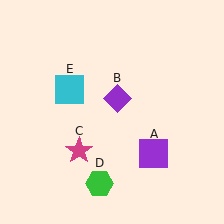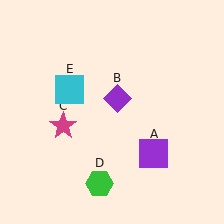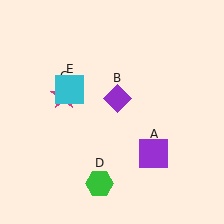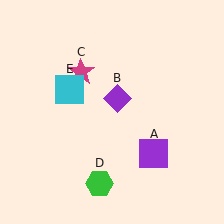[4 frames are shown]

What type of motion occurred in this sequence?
The magenta star (object C) rotated clockwise around the center of the scene.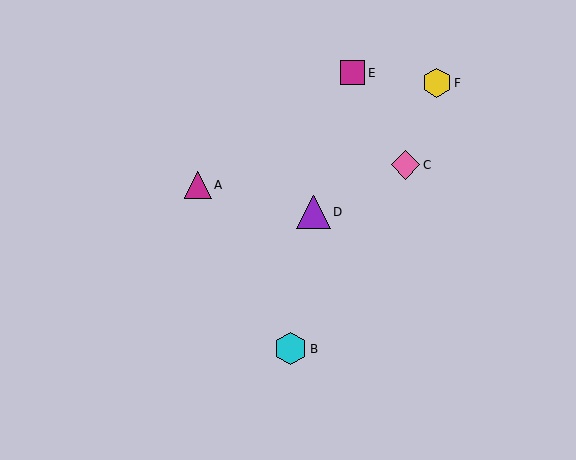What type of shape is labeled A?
Shape A is a magenta triangle.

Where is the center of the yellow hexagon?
The center of the yellow hexagon is at (437, 83).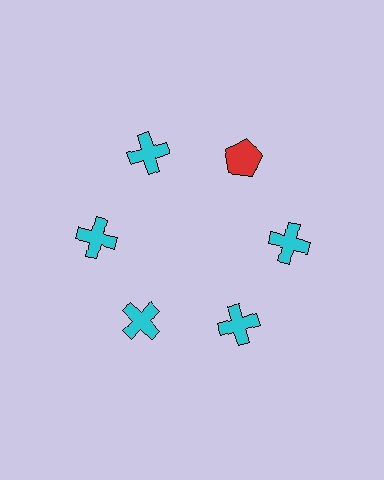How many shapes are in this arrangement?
There are 6 shapes arranged in a ring pattern.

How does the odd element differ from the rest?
It differs in both color (red instead of cyan) and shape (pentagon instead of cross).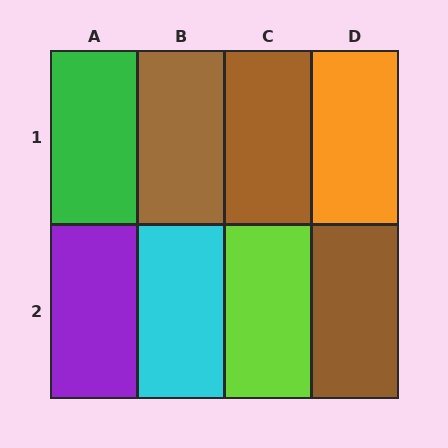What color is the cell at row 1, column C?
Brown.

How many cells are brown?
3 cells are brown.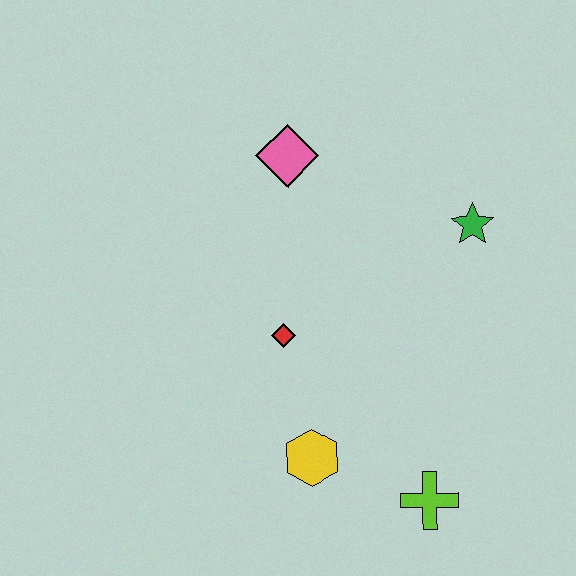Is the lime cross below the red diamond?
Yes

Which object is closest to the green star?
The pink diamond is closest to the green star.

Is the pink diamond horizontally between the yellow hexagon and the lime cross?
No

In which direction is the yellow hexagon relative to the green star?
The yellow hexagon is below the green star.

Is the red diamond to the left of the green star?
Yes